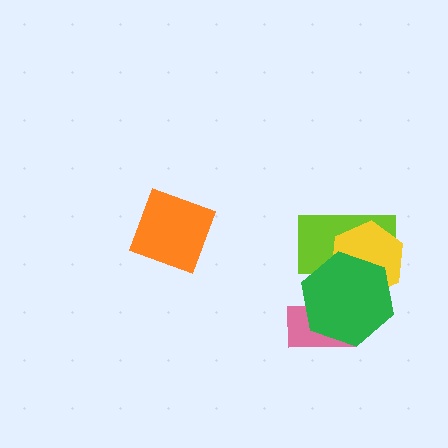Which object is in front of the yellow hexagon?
The green hexagon is in front of the yellow hexagon.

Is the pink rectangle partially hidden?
Yes, it is partially covered by another shape.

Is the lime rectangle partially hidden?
Yes, it is partially covered by another shape.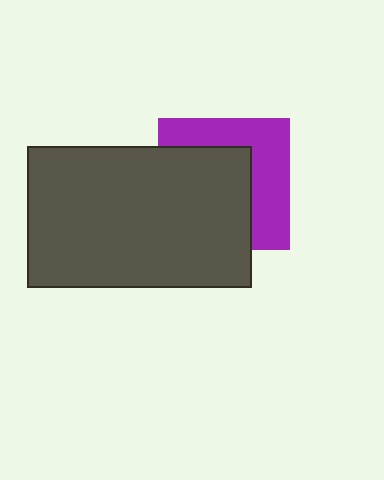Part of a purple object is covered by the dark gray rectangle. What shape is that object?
It is a square.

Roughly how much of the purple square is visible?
A small part of it is visible (roughly 44%).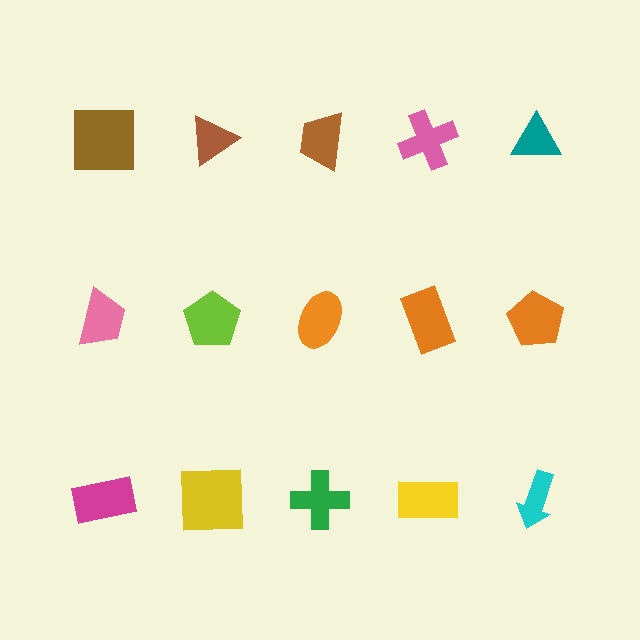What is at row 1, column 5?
A teal triangle.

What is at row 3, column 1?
A magenta rectangle.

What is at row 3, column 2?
A yellow square.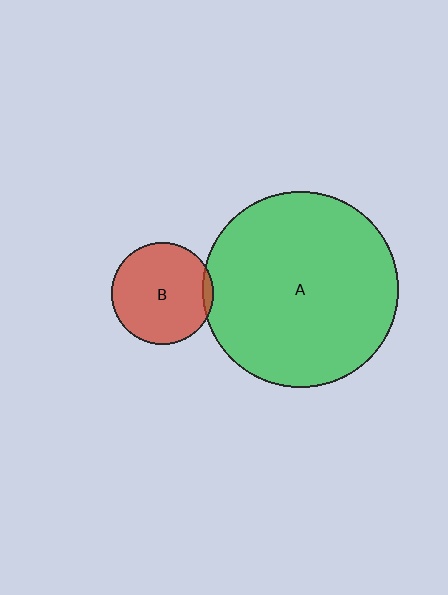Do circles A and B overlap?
Yes.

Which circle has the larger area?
Circle A (green).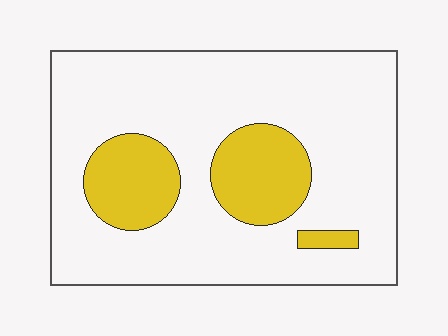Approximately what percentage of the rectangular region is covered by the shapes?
Approximately 20%.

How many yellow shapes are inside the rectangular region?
3.